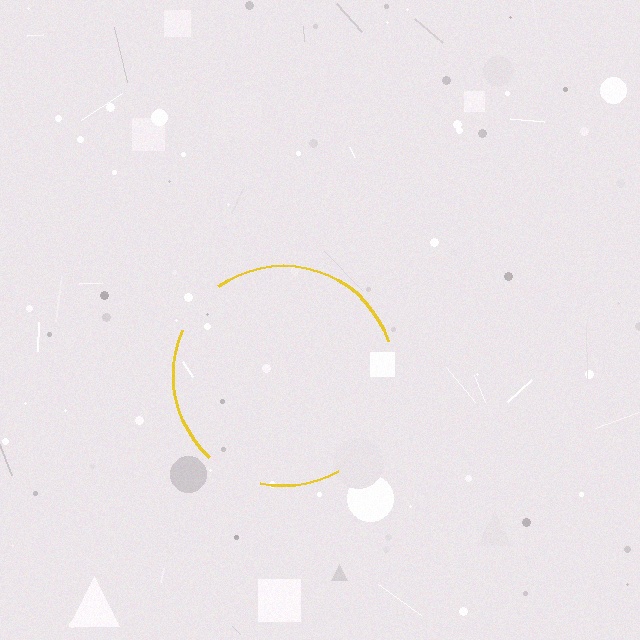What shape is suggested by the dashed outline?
The dashed outline suggests a circle.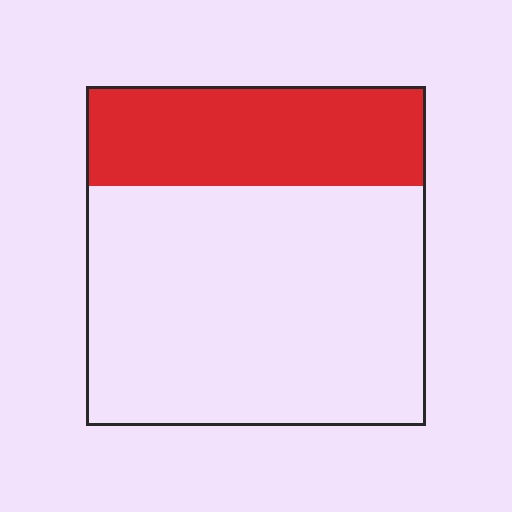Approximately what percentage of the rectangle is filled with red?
Approximately 30%.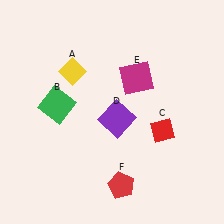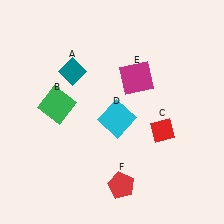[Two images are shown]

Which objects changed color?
A changed from yellow to teal. D changed from purple to cyan.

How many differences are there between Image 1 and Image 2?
There are 2 differences between the two images.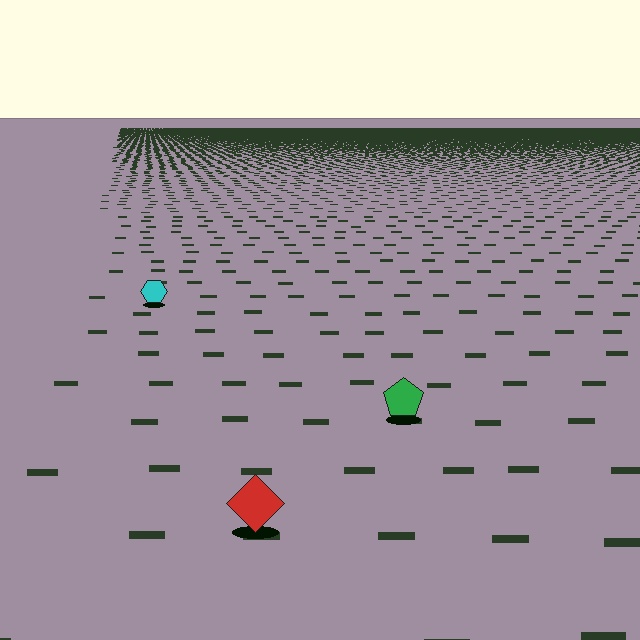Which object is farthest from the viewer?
The cyan hexagon is farthest from the viewer. It appears smaller and the ground texture around it is denser.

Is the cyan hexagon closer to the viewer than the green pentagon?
No. The green pentagon is closer — you can tell from the texture gradient: the ground texture is coarser near it.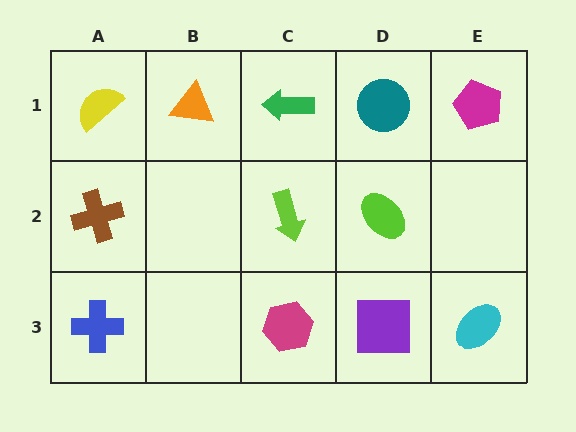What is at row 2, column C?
A lime arrow.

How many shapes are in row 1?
5 shapes.